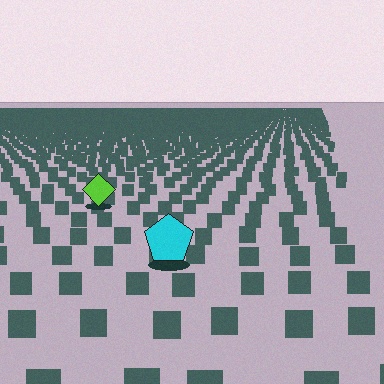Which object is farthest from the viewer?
The lime diamond is farthest from the viewer. It appears smaller and the ground texture around it is denser.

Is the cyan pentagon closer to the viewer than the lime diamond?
Yes. The cyan pentagon is closer — you can tell from the texture gradient: the ground texture is coarser near it.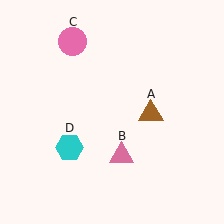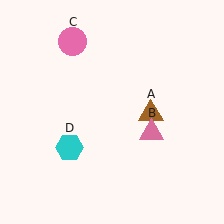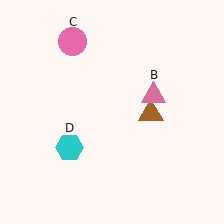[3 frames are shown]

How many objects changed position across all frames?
1 object changed position: pink triangle (object B).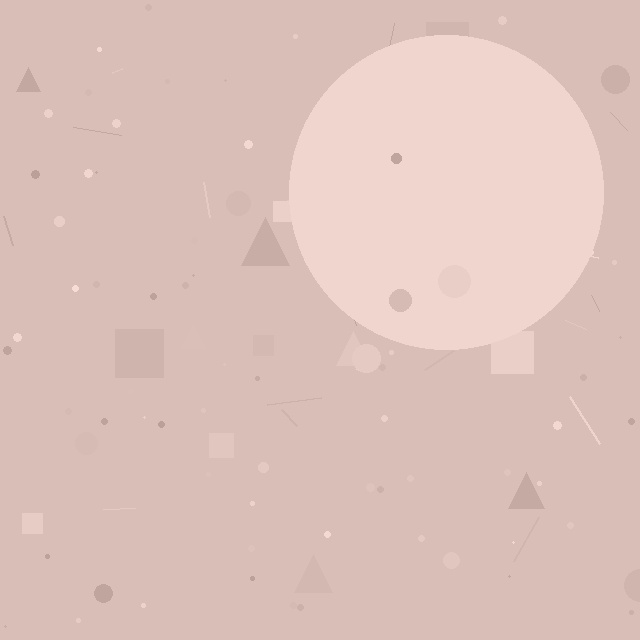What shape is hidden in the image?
A circle is hidden in the image.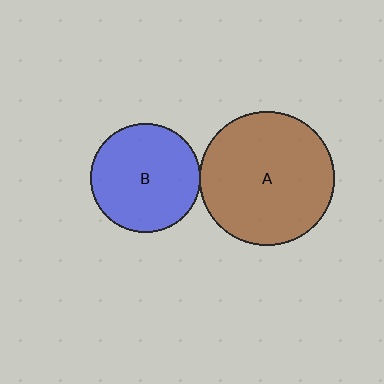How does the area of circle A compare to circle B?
Approximately 1.5 times.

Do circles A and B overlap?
Yes.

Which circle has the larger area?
Circle A (brown).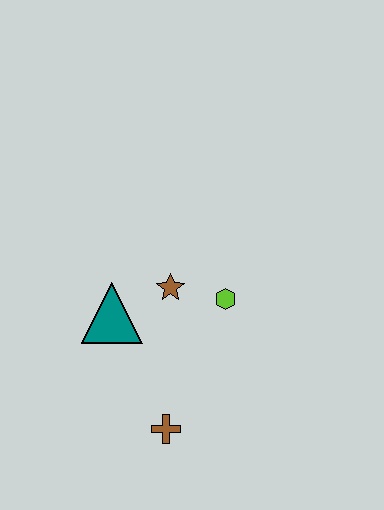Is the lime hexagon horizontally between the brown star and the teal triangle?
No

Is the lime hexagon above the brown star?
No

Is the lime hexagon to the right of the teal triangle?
Yes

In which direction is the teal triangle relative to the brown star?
The teal triangle is to the left of the brown star.